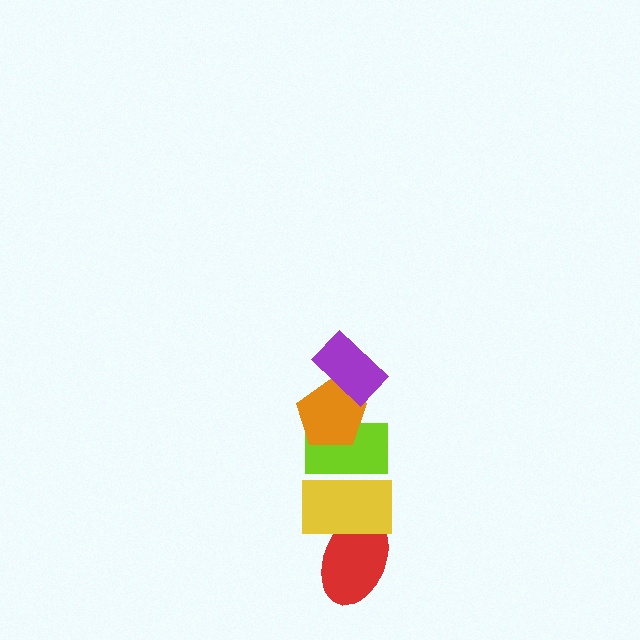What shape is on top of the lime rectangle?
The orange pentagon is on top of the lime rectangle.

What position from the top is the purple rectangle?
The purple rectangle is 1st from the top.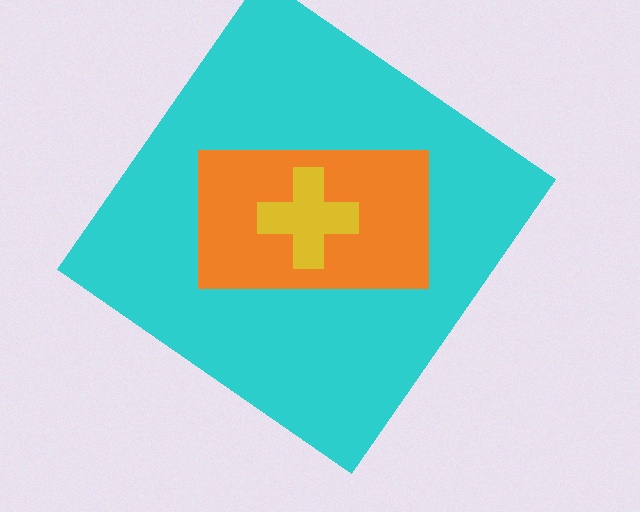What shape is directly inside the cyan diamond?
The orange rectangle.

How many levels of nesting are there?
3.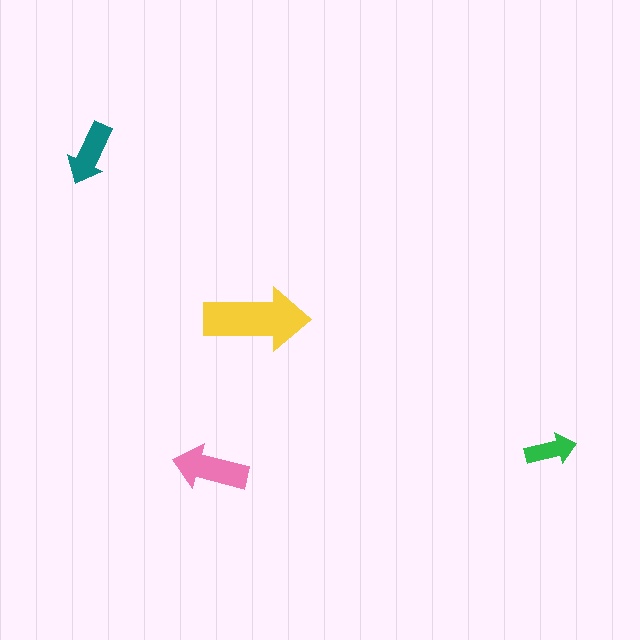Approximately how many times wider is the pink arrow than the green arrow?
About 1.5 times wider.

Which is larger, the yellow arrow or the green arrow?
The yellow one.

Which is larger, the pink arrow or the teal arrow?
The pink one.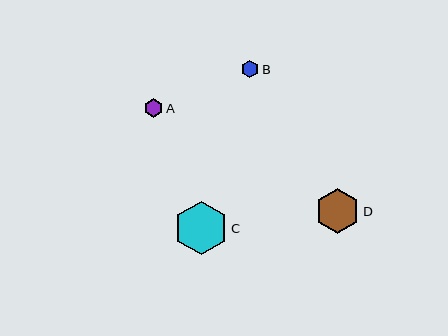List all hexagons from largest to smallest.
From largest to smallest: C, D, A, B.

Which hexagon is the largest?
Hexagon C is the largest with a size of approximately 54 pixels.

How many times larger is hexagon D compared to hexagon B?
Hexagon D is approximately 2.5 times the size of hexagon B.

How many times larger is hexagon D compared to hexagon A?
Hexagon D is approximately 2.4 times the size of hexagon A.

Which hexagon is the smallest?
Hexagon B is the smallest with a size of approximately 18 pixels.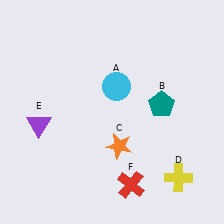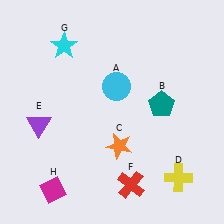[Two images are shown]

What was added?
A cyan star (G), a magenta diamond (H) were added in Image 2.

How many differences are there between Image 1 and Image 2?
There are 2 differences between the two images.